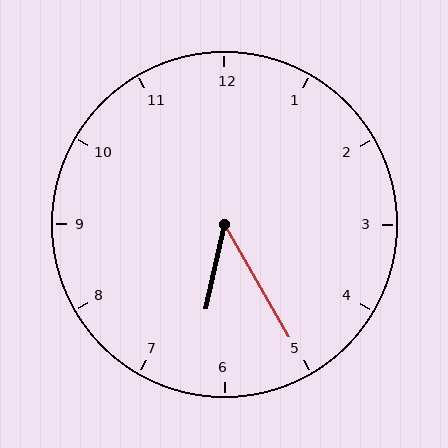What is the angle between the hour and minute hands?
Approximately 42 degrees.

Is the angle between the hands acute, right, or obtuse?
It is acute.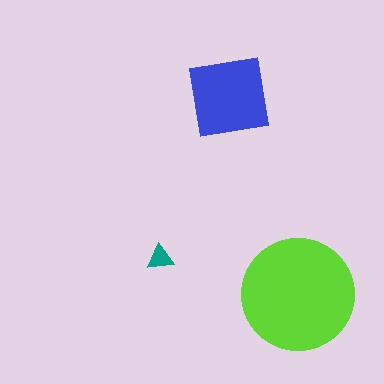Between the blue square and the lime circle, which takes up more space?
The lime circle.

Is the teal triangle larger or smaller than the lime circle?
Smaller.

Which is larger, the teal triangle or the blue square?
The blue square.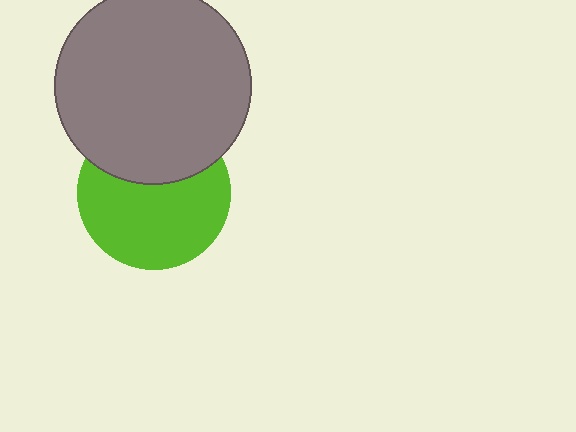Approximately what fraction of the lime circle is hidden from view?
Roughly 36% of the lime circle is hidden behind the gray circle.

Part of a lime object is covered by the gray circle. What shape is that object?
It is a circle.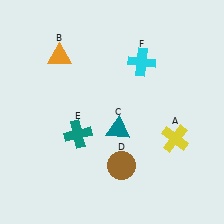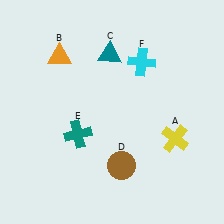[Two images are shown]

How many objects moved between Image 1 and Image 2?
1 object moved between the two images.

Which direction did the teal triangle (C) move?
The teal triangle (C) moved up.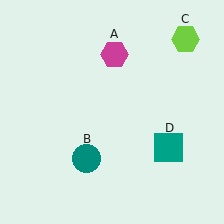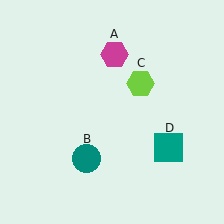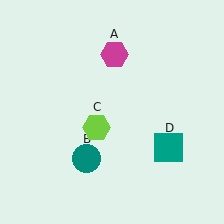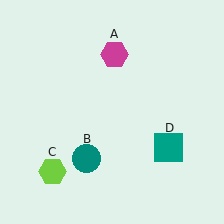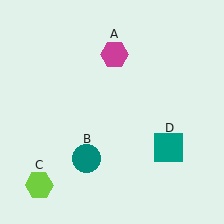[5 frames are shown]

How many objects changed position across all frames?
1 object changed position: lime hexagon (object C).